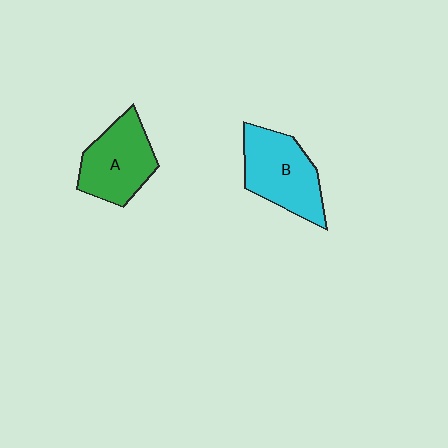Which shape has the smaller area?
Shape A (green).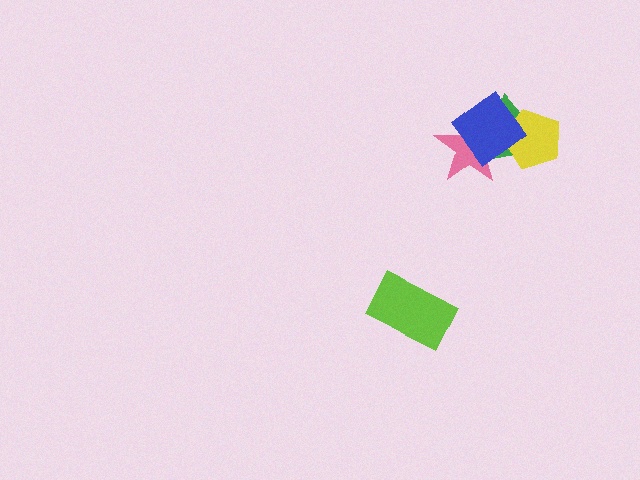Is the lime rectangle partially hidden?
No, no other shape covers it.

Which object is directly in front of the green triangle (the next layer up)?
The yellow pentagon is directly in front of the green triangle.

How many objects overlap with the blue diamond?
3 objects overlap with the blue diamond.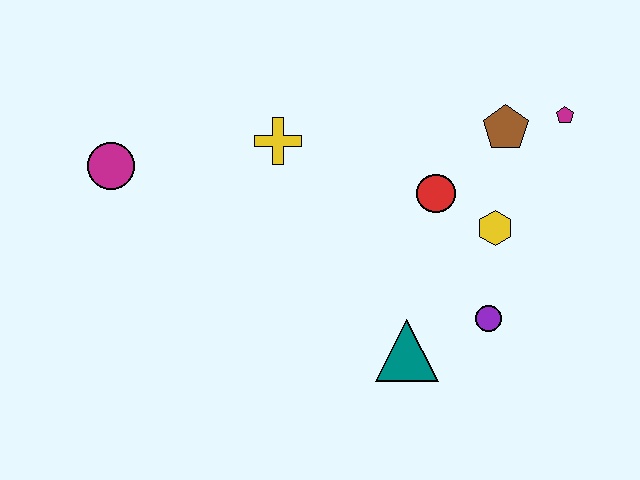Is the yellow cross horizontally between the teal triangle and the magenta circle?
Yes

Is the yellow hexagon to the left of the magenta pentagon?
Yes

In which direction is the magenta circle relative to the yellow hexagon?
The magenta circle is to the left of the yellow hexagon.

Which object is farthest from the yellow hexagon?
The magenta circle is farthest from the yellow hexagon.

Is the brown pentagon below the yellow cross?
No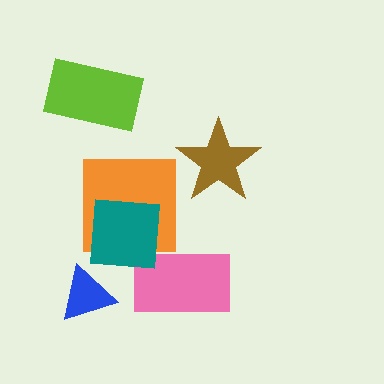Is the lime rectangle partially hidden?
No, no other shape covers it.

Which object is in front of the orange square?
The teal square is in front of the orange square.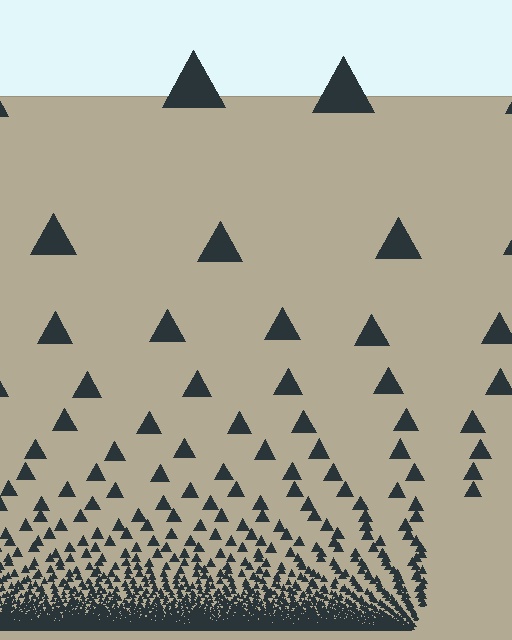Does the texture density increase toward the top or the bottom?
Density increases toward the bottom.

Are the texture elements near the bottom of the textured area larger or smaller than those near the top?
Smaller. The gradient is inverted — elements near the bottom are smaller and denser.